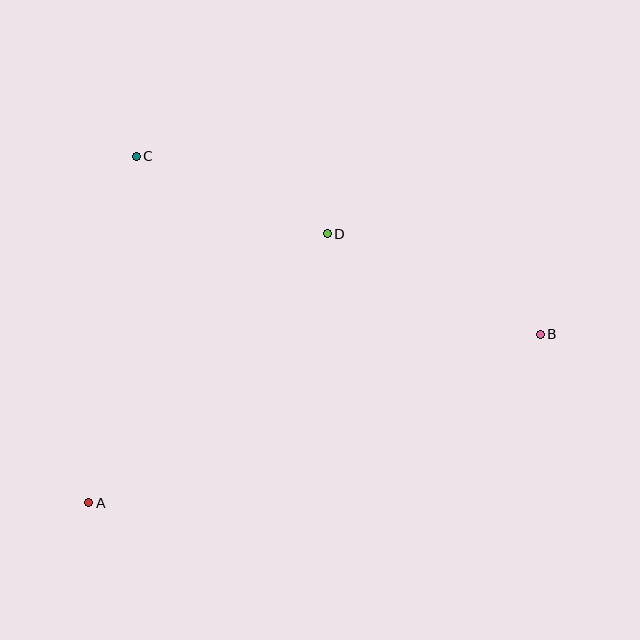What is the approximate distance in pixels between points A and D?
The distance between A and D is approximately 360 pixels.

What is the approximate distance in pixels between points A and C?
The distance between A and C is approximately 350 pixels.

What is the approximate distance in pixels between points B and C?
The distance between B and C is approximately 441 pixels.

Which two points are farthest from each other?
Points A and B are farthest from each other.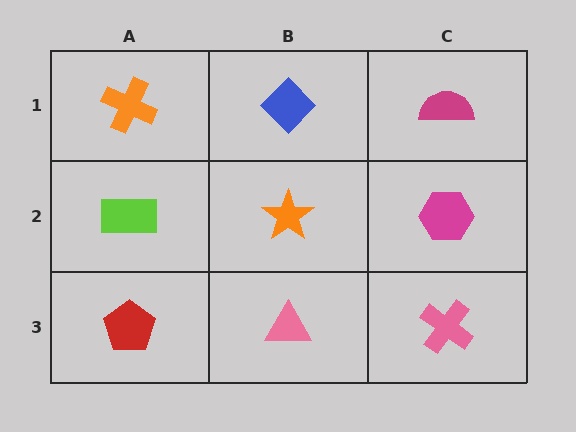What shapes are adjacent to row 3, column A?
A lime rectangle (row 2, column A), a pink triangle (row 3, column B).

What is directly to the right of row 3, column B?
A pink cross.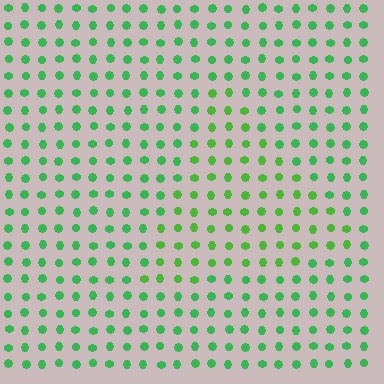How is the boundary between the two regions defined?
The boundary is defined purely by a slight shift in hue (about 22 degrees). Spacing, size, and orientation are identical on both sides.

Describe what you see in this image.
The image is filled with small green elements in a uniform arrangement. A triangle-shaped region is visible where the elements are tinted to a slightly different hue, forming a subtle color boundary.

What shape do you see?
I see a triangle.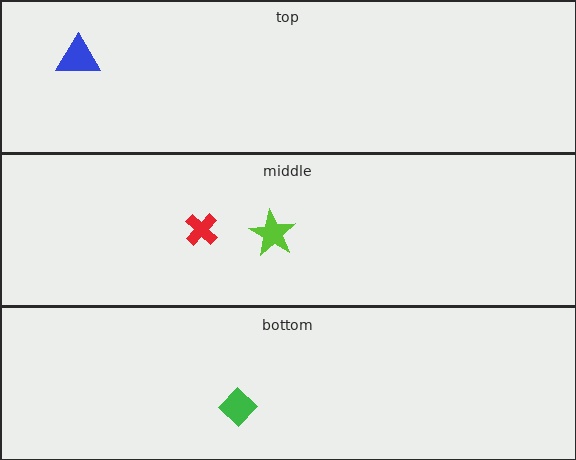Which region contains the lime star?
The middle region.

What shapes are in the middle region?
The red cross, the lime star.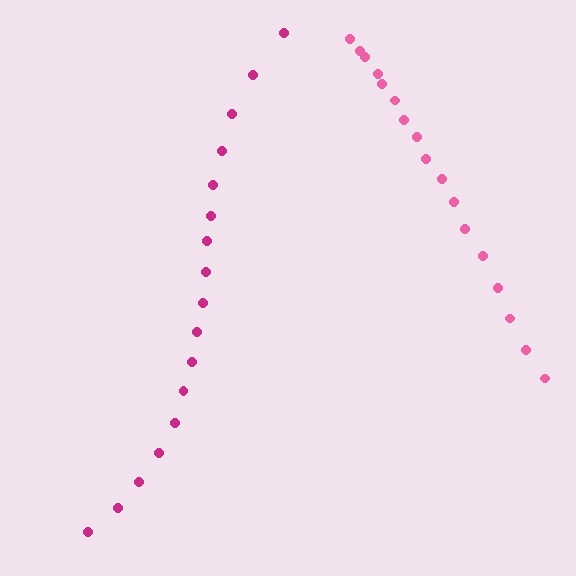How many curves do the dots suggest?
There are 2 distinct paths.